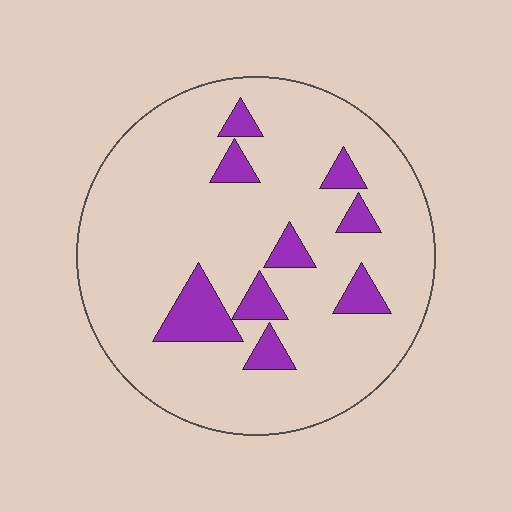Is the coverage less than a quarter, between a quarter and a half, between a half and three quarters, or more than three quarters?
Less than a quarter.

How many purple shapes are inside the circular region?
9.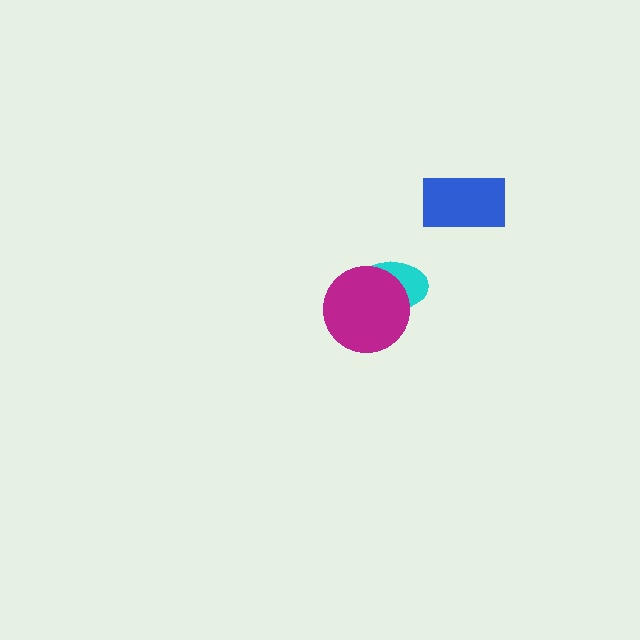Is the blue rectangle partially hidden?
No, no other shape covers it.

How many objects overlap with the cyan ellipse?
1 object overlaps with the cyan ellipse.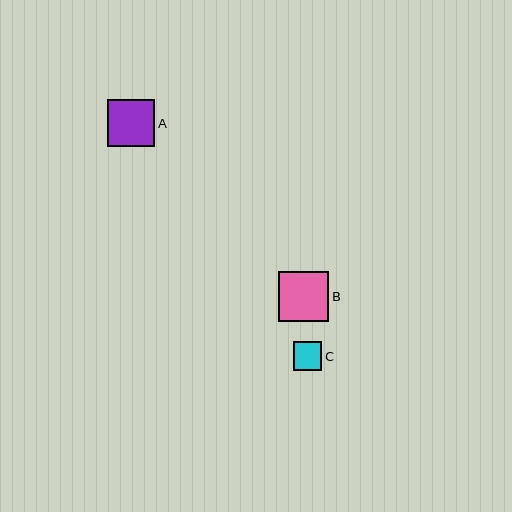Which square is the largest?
Square B is the largest with a size of approximately 51 pixels.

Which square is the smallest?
Square C is the smallest with a size of approximately 28 pixels.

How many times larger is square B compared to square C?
Square B is approximately 1.8 times the size of square C.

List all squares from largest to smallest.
From largest to smallest: B, A, C.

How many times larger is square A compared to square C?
Square A is approximately 1.7 times the size of square C.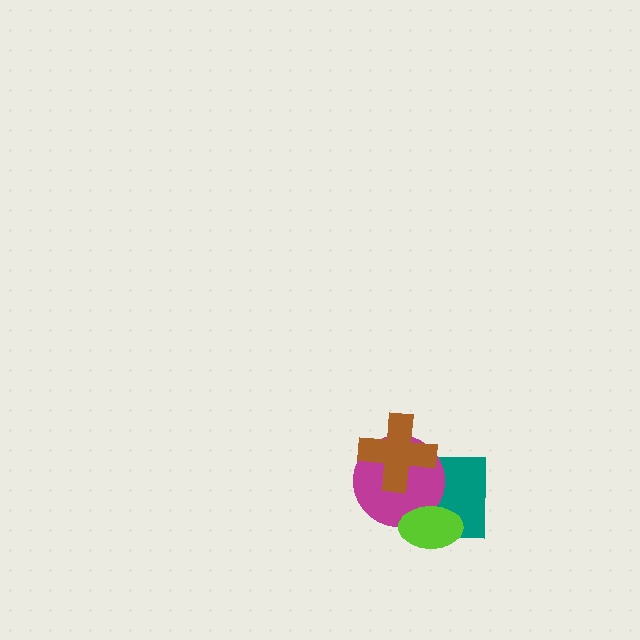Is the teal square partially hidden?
Yes, it is partially covered by another shape.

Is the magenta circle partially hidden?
Yes, it is partially covered by another shape.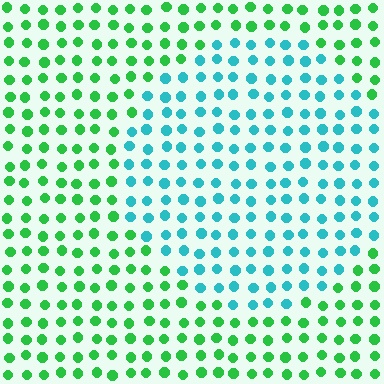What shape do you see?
I see a circle.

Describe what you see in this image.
The image is filled with small green elements in a uniform arrangement. A circle-shaped region is visible where the elements are tinted to a slightly different hue, forming a subtle color boundary.